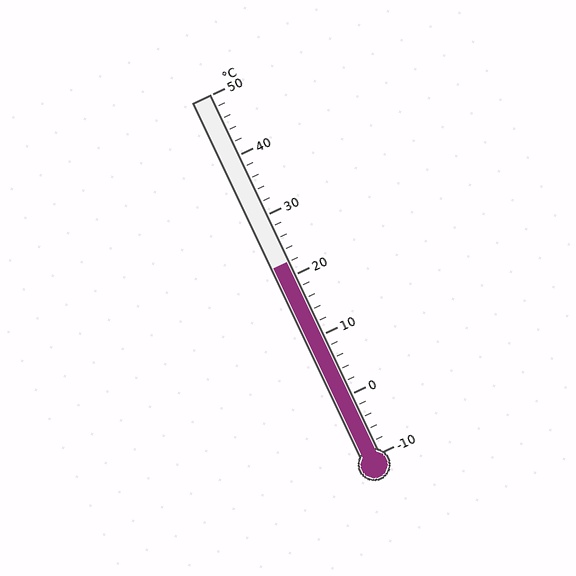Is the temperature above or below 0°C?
The temperature is above 0°C.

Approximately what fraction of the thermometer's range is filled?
The thermometer is filled to approximately 55% of its range.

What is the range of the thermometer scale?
The thermometer scale ranges from -10°C to 50°C.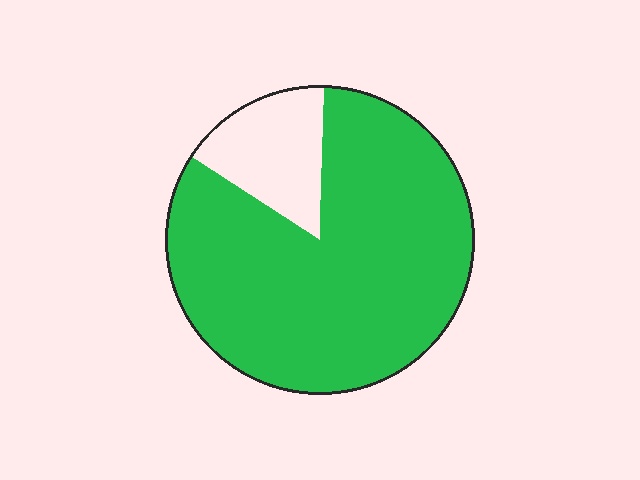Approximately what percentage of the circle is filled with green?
Approximately 85%.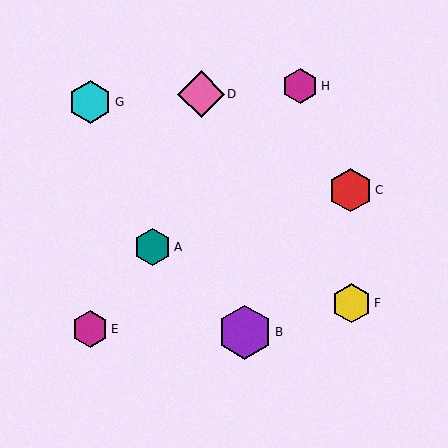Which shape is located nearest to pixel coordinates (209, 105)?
The pink diamond (labeled D) at (201, 94) is nearest to that location.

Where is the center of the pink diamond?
The center of the pink diamond is at (201, 94).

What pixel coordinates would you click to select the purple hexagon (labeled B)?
Click at (245, 332) to select the purple hexagon B.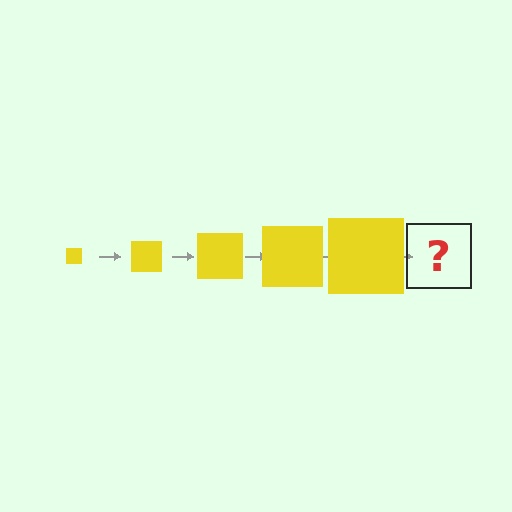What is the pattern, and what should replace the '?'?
The pattern is that the square gets progressively larger each step. The '?' should be a yellow square, larger than the previous one.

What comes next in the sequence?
The next element should be a yellow square, larger than the previous one.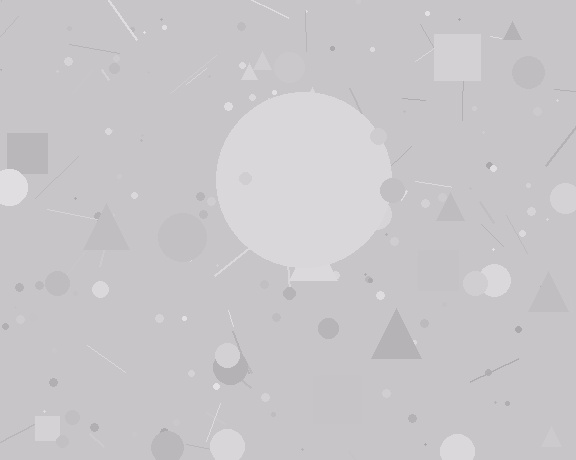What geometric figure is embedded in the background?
A circle is embedded in the background.